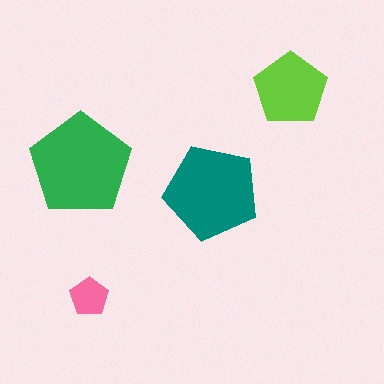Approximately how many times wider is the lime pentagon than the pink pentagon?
About 2 times wider.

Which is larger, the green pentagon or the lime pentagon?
The green one.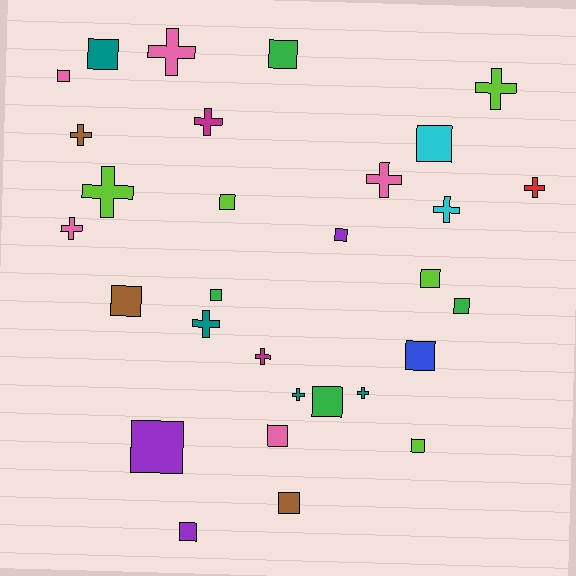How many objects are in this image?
There are 30 objects.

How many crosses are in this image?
There are 13 crosses.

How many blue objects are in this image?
There is 1 blue object.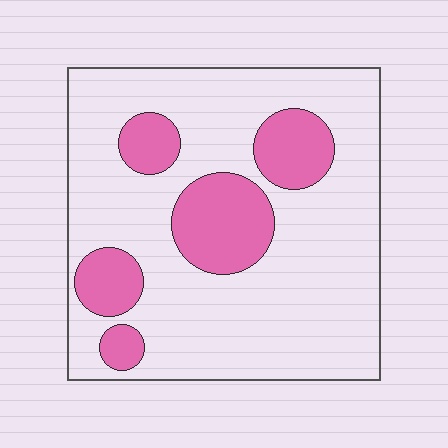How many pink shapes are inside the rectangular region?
5.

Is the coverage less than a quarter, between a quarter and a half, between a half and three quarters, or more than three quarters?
Less than a quarter.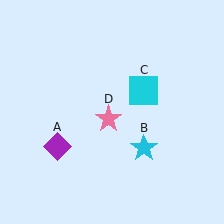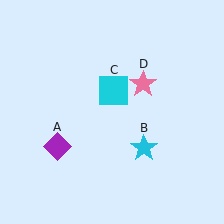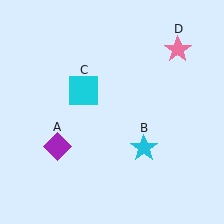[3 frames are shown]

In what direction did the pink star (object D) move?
The pink star (object D) moved up and to the right.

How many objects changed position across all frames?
2 objects changed position: cyan square (object C), pink star (object D).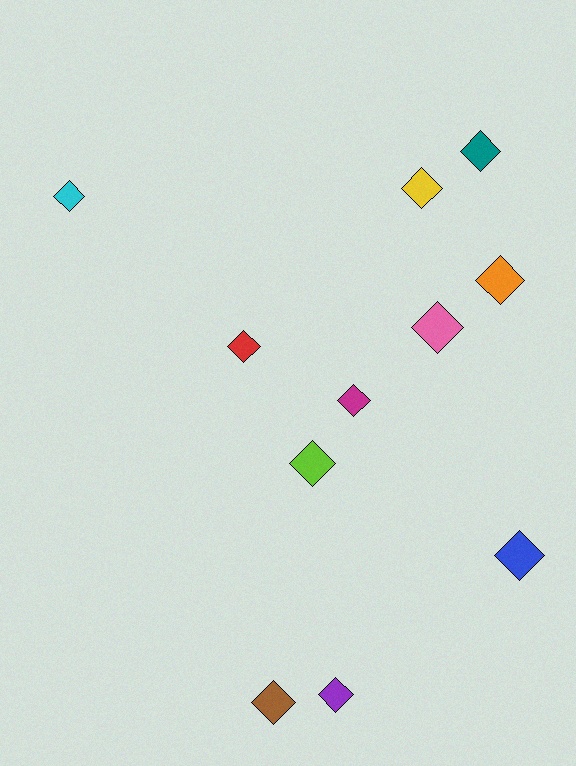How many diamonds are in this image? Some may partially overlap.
There are 11 diamonds.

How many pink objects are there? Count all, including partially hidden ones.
There is 1 pink object.